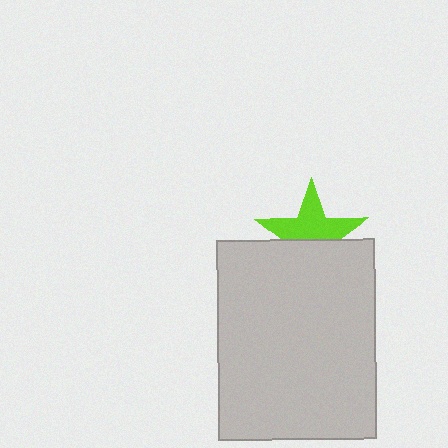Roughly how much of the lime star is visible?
About half of it is visible (roughly 55%).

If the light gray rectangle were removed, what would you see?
You would see the complete lime star.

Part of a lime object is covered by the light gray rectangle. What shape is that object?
It is a star.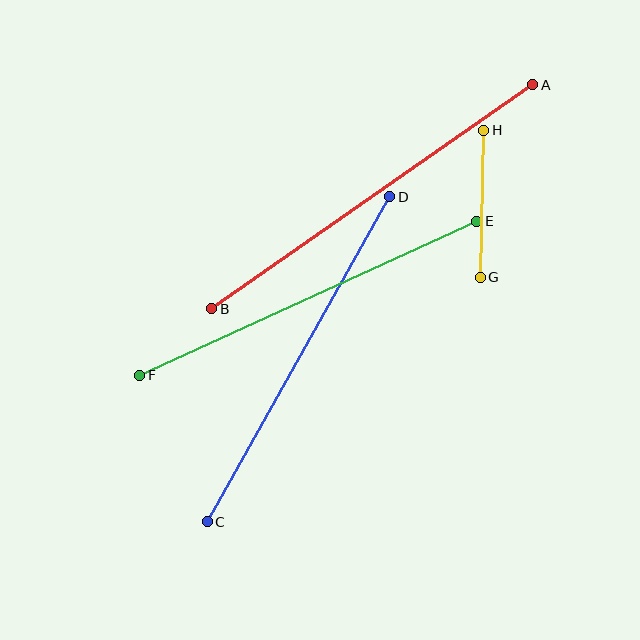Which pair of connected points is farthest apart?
Points A and B are farthest apart.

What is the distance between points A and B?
The distance is approximately 391 pixels.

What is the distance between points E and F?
The distance is approximately 370 pixels.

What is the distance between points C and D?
The distance is approximately 373 pixels.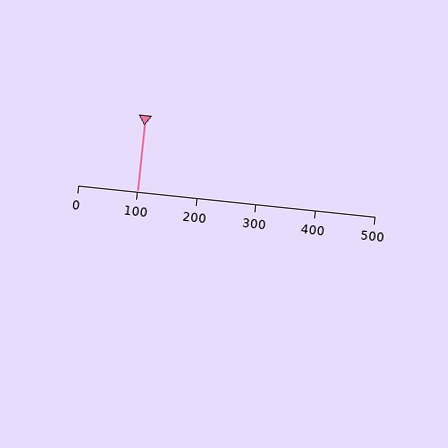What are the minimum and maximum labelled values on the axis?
The axis runs from 0 to 500.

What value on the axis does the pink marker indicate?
The marker indicates approximately 100.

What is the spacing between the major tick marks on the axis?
The major ticks are spaced 100 apart.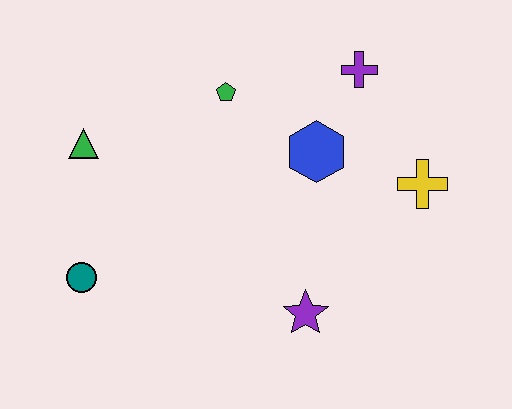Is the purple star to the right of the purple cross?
No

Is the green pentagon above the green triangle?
Yes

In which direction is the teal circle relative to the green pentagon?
The teal circle is below the green pentagon.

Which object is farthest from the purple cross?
The teal circle is farthest from the purple cross.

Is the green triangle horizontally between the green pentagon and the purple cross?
No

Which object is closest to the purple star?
The blue hexagon is closest to the purple star.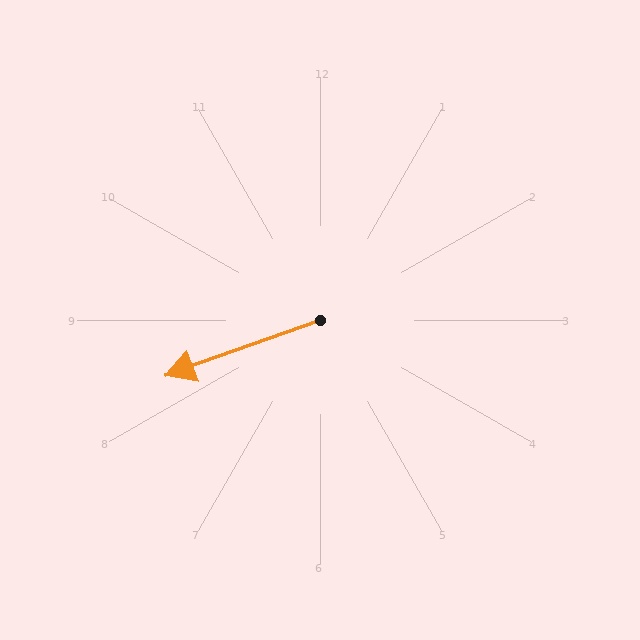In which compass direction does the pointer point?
West.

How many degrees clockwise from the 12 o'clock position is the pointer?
Approximately 250 degrees.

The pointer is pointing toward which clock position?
Roughly 8 o'clock.